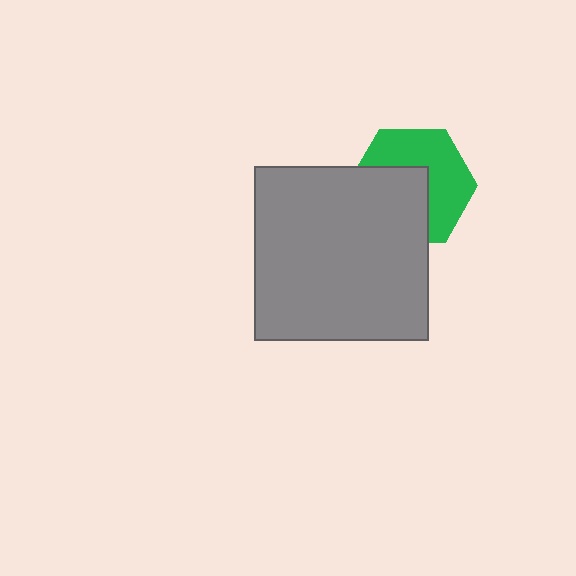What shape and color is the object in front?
The object in front is a gray square.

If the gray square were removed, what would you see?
You would see the complete green hexagon.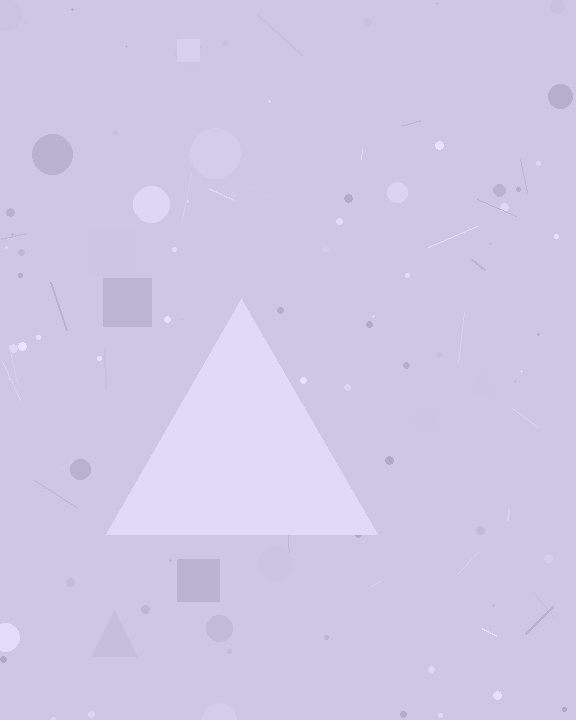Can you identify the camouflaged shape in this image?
The camouflaged shape is a triangle.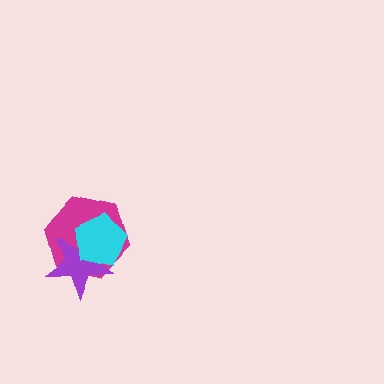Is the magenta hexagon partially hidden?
Yes, it is partially covered by another shape.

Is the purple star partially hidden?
Yes, it is partially covered by another shape.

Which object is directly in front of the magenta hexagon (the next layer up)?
The purple star is directly in front of the magenta hexagon.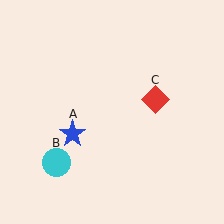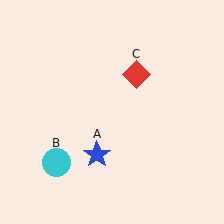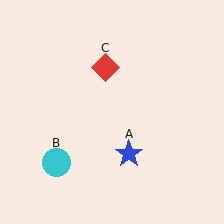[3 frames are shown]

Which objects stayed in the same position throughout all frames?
Cyan circle (object B) remained stationary.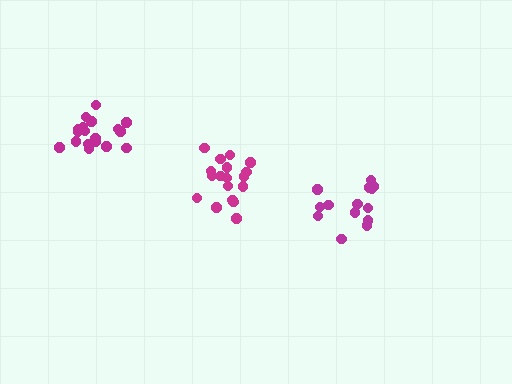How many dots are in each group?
Group 1: 18 dots, Group 2: 15 dots, Group 3: 18 dots (51 total).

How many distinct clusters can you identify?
There are 3 distinct clusters.